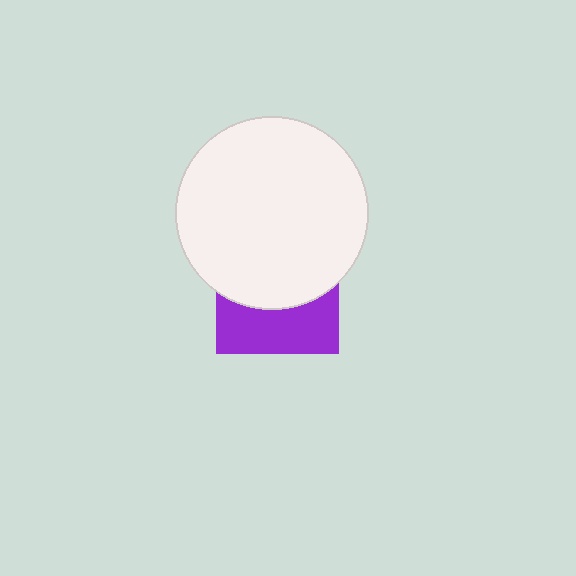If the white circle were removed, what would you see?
You would see the complete purple square.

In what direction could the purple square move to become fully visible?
The purple square could move down. That would shift it out from behind the white circle entirely.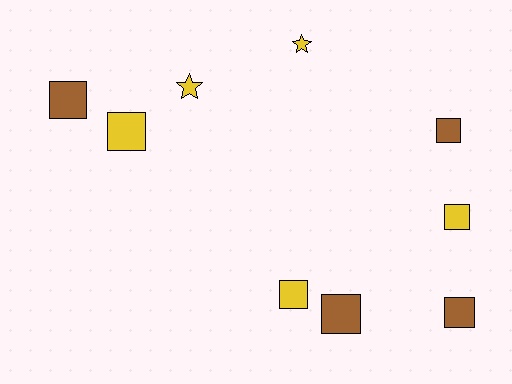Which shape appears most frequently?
Square, with 7 objects.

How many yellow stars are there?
There are 2 yellow stars.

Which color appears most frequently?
Yellow, with 5 objects.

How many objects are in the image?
There are 9 objects.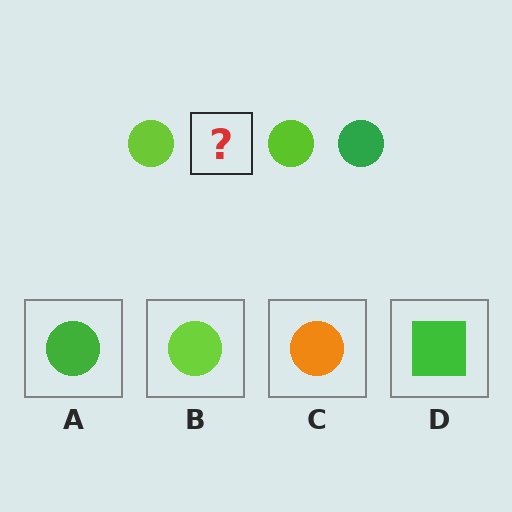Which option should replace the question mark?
Option A.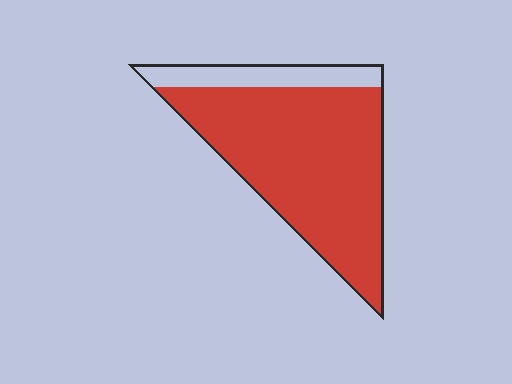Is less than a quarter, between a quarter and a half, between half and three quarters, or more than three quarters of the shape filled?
More than three quarters.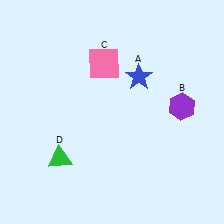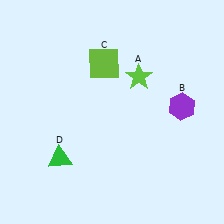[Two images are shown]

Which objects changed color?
A changed from blue to lime. C changed from pink to lime.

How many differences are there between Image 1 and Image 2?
There are 2 differences between the two images.